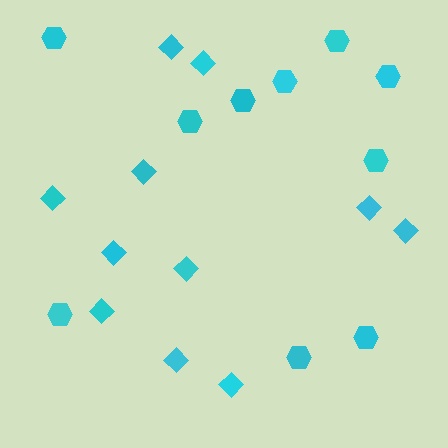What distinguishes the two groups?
There are 2 groups: one group of hexagons (10) and one group of diamonds (11).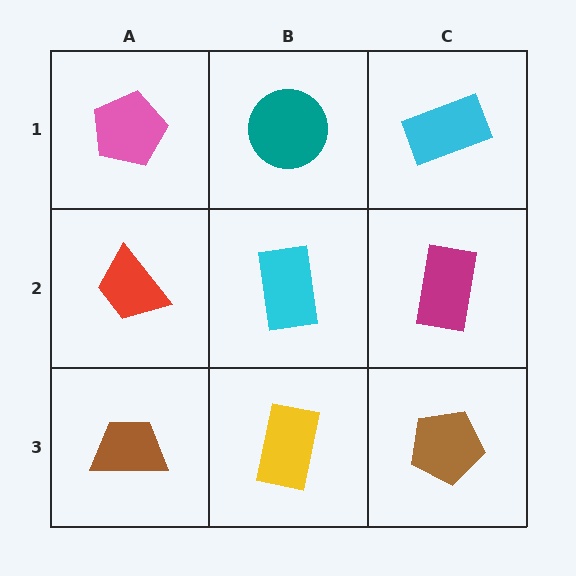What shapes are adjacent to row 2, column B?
A teal circle (row 1, column B), a yellow rectangle (row 3, column B), a red trapezoid (row 2, column A), a magenta rectangle (row 2, column C).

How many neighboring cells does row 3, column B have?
3.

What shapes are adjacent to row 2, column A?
A pink pentagon (row 1, column A), a brown trapezoid (row 3, column A), a cyan rectangle (row 2, column B).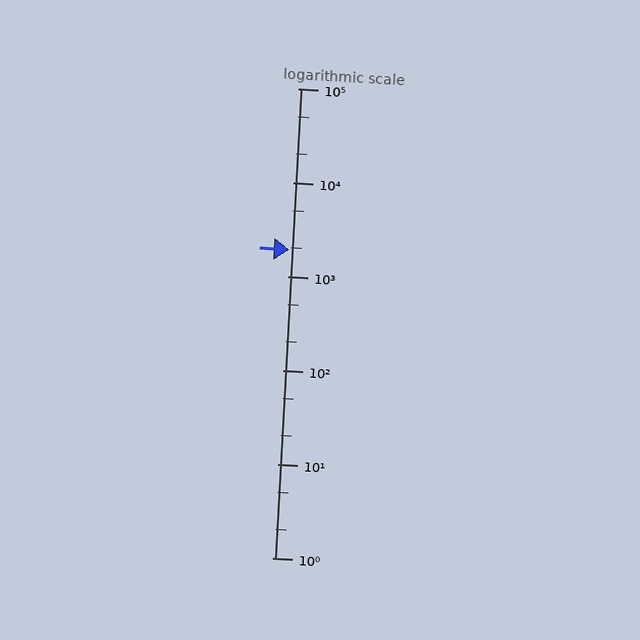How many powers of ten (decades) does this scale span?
The scale spans 5 decades, from 1 to 100000.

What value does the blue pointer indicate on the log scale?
The pointer indicates approximately 1900.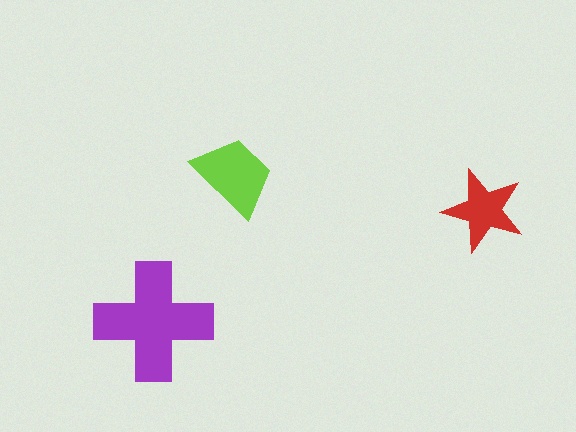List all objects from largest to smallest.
The purple cross, the lime trapezoid, the red star.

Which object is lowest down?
The purple cross is bottommost.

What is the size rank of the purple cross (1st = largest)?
1st.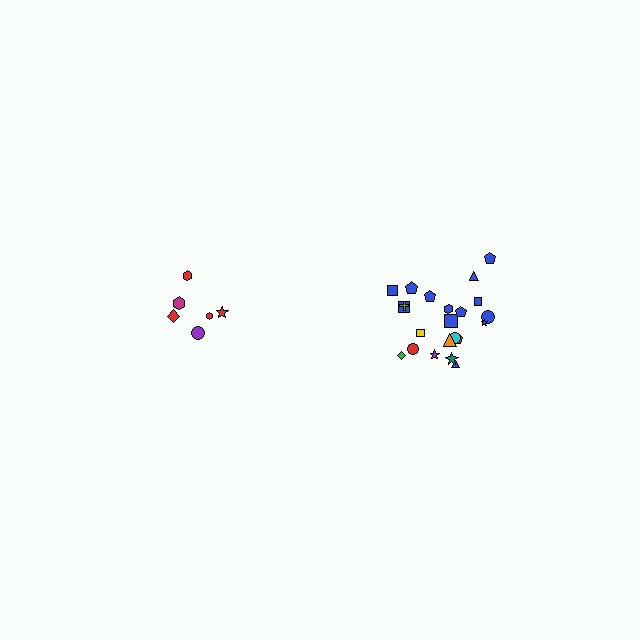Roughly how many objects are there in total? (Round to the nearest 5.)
Roughly 30 objects in total.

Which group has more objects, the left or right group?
The right group.